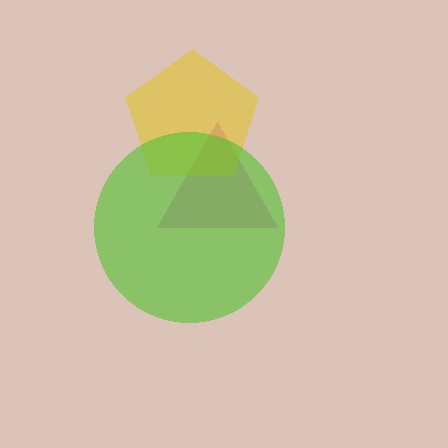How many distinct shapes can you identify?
There are 3 distinct shapes: a magenta triangle, a yellow pentagon, a lime circle.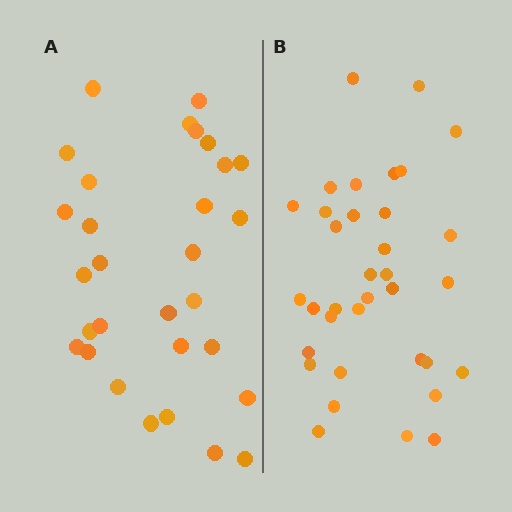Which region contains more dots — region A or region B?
Region B (the right region) has more dots.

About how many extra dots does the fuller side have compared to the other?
Region B has about 5 more dots than region A.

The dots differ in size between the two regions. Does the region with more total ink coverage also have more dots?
No. Region A has more total ink coverage because its dots are larger, but region B actually contains more individual dots. Total area can be misleading — the number of items is what matters here.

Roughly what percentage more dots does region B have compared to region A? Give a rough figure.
About 15% more.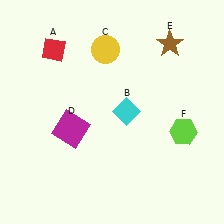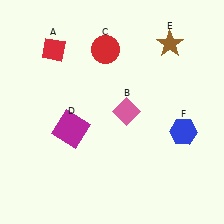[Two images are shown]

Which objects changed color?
B changed from cyan to pink. C changed from yellow to red. F changed from lime to blue.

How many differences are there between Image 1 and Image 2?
There are 3 differences between the two images.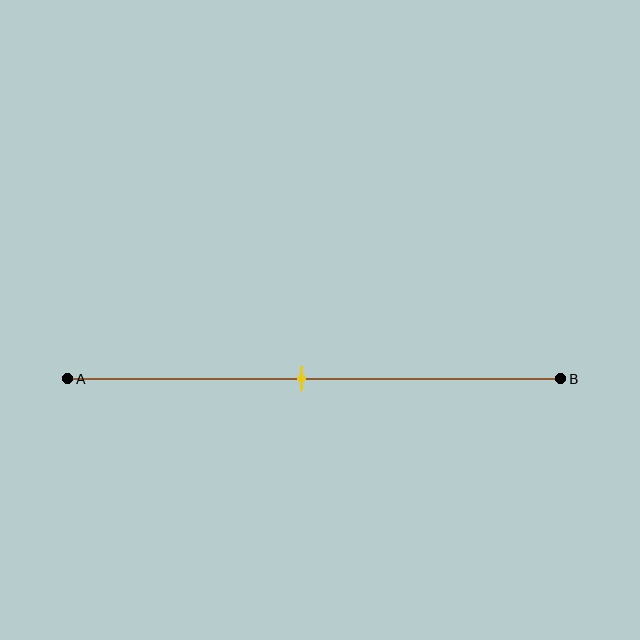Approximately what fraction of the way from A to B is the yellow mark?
The yellow mark is approximately 45% of the way from A to B.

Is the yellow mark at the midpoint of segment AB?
Yes, the mark is approximately at the midpoint.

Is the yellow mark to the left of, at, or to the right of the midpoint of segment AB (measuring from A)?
The yellow mark is approximately at the midpoint of segment AB.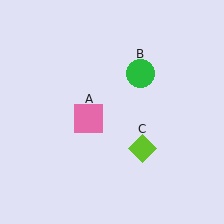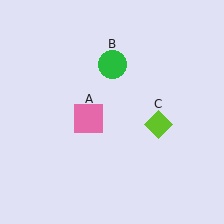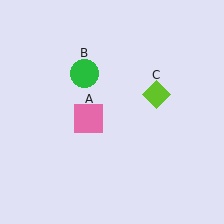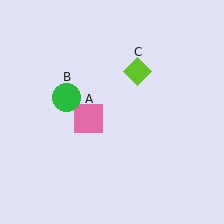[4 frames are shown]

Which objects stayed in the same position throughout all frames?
Pink square (object A) remained stationary.